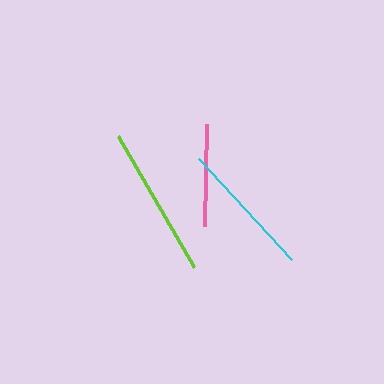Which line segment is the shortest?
The pink line is the shortest at approximately 103 pixels.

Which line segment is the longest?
The lime line is the longest at approximately 151 pixels.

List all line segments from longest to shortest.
From longest to shortest: lime, cyan, pink.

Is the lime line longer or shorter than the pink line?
The lime line is longer than the pink line.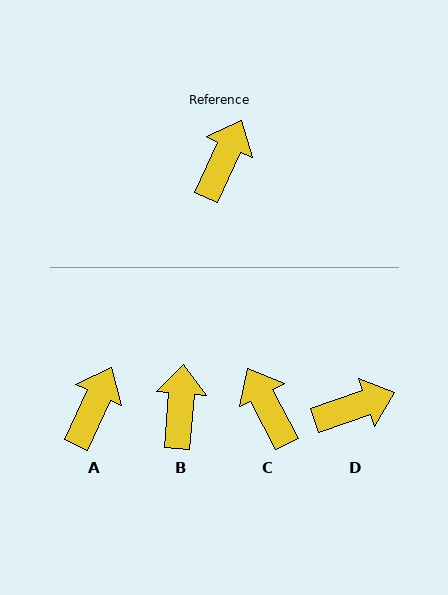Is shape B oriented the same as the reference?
No, it is off by about 20 degrees.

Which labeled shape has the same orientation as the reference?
A.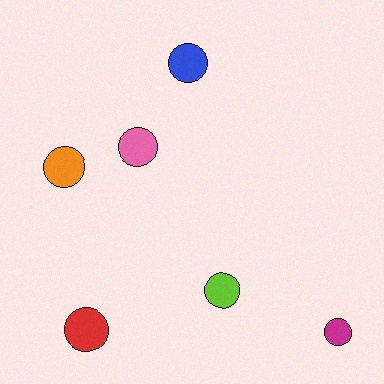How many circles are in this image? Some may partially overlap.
There are 6 circles.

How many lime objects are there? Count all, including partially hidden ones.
There is 1 lime object.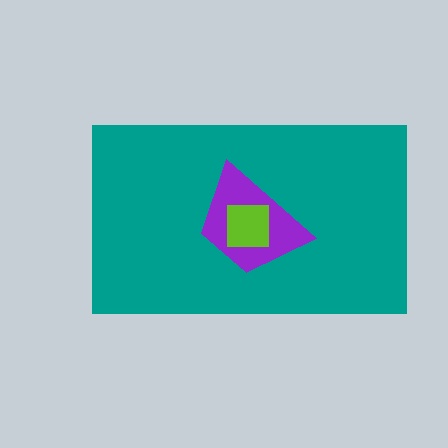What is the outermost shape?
The teal rectangle.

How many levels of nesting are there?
3.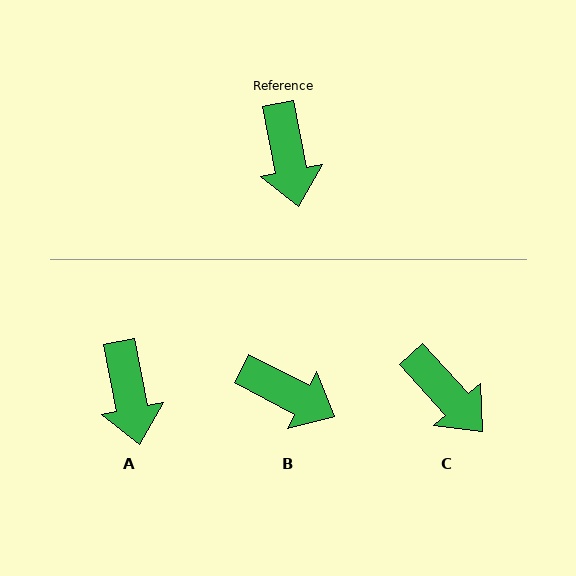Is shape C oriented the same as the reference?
No, it is off by about 31 degrees.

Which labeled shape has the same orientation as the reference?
A.